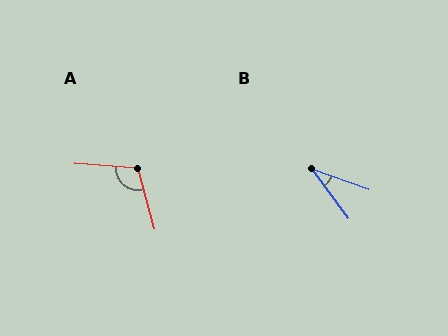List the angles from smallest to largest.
B (34°), A (109°).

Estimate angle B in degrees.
Approximately 34 degrees.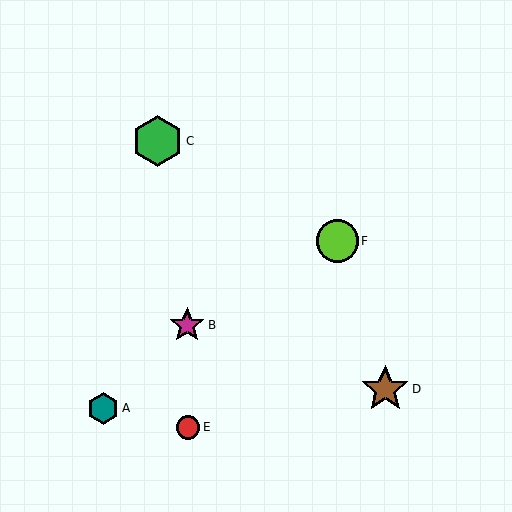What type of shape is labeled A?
Shape A is a teal hexagon.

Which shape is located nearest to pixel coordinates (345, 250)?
The lime circle (labeled F) at (337, 241) is nearest to that location.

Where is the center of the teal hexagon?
The center of the teal hexagon is at (103, 408).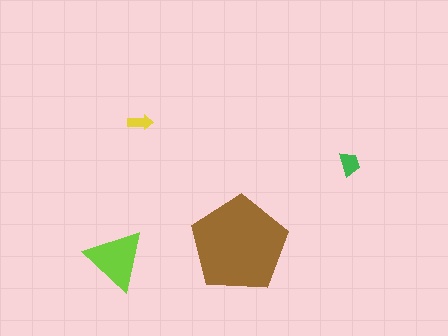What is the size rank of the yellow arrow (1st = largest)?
4th.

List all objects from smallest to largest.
The yellow arrow, the green trapezoid, the lime triangle, the brown pentagon.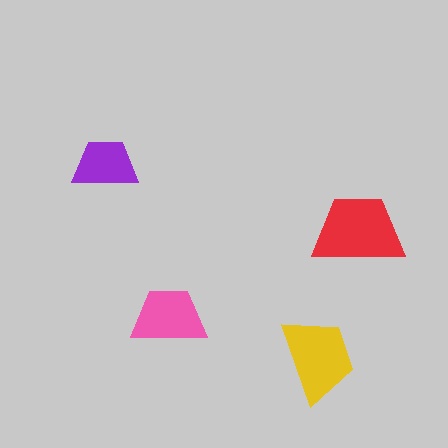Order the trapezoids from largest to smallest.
the red one, the yellow one, the pink one, the purple one.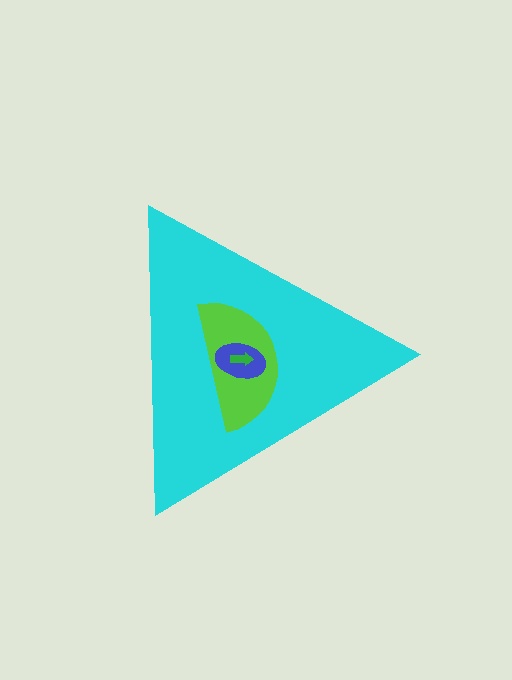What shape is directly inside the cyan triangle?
The lime semicircle.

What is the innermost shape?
The green arrow.